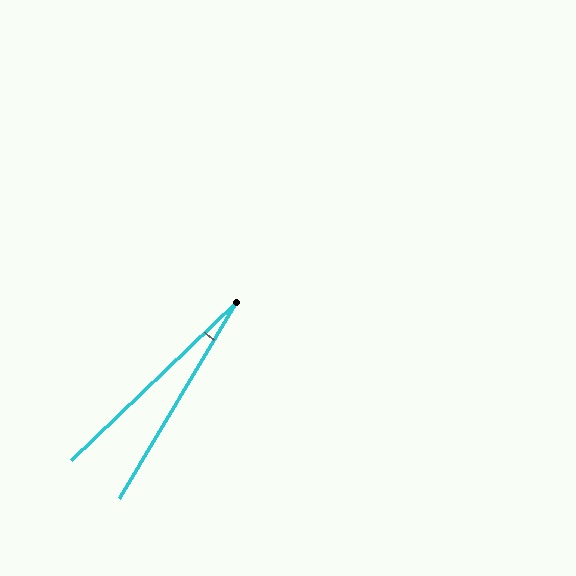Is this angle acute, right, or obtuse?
It is acute.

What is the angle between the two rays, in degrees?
Approximately 15 degrees.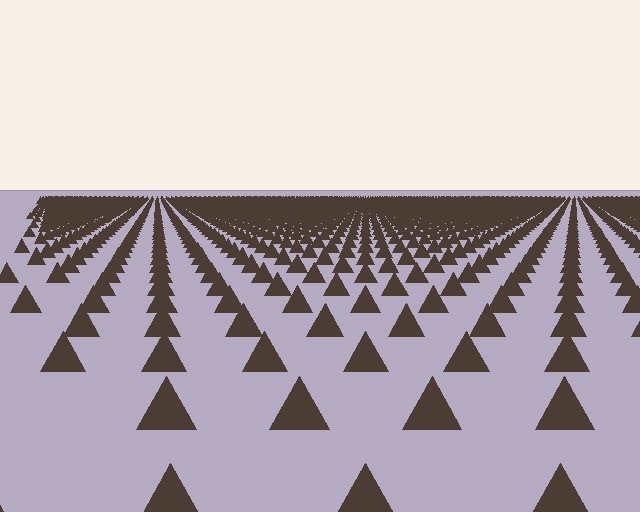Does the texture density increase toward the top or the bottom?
Density increases toward the top.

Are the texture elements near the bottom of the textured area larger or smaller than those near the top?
Larger. Near the bottom, elements are closer to the viewer and appear at a bigger on-screen size.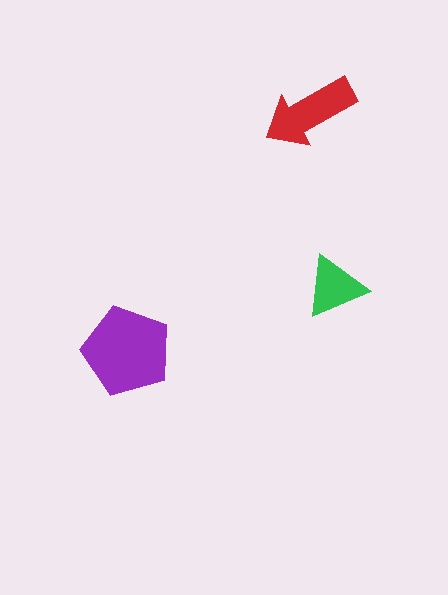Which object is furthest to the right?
The green triangle is rightmost.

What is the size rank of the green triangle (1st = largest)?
3rd.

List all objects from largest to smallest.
The purple pentagon, the red arrow, the green triangle.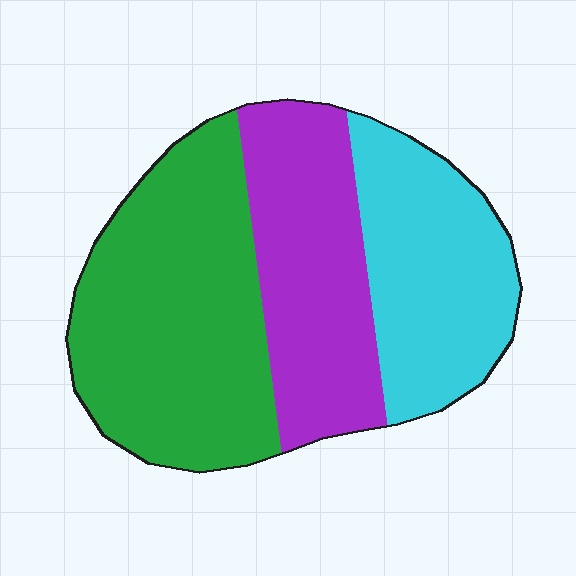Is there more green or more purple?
Green.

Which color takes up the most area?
Green, at roughly 45%.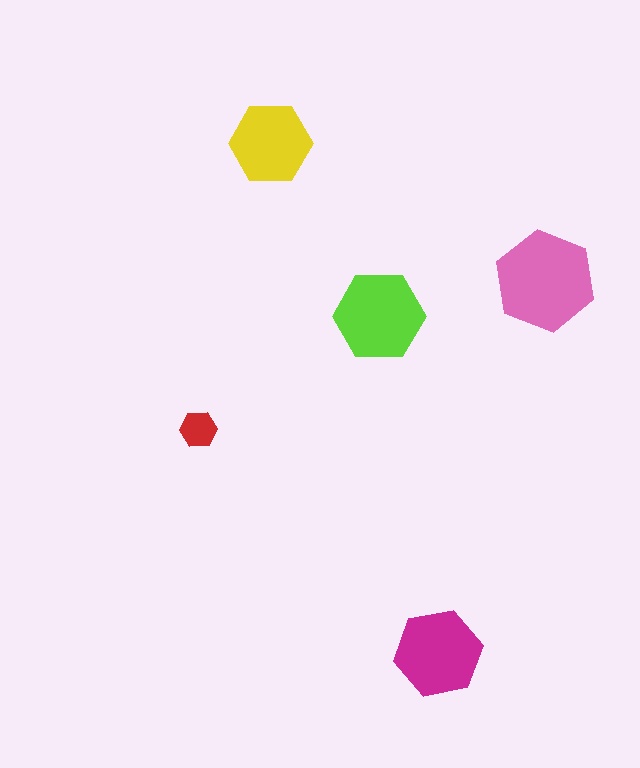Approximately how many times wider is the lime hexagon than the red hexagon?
About 2.5 times wider.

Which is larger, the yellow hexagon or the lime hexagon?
The lime one.